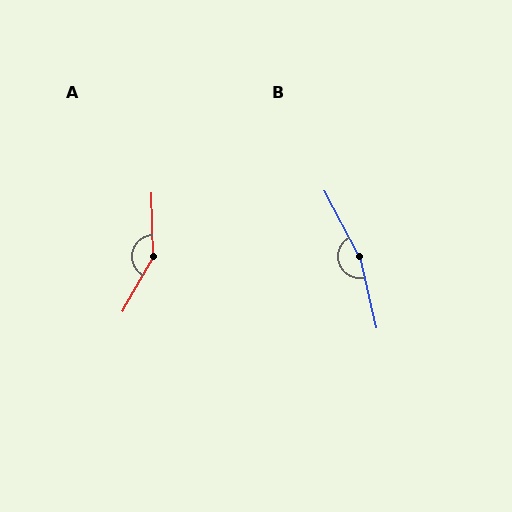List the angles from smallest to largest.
A (149°), B (165°).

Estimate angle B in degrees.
Approximately 165 degrees.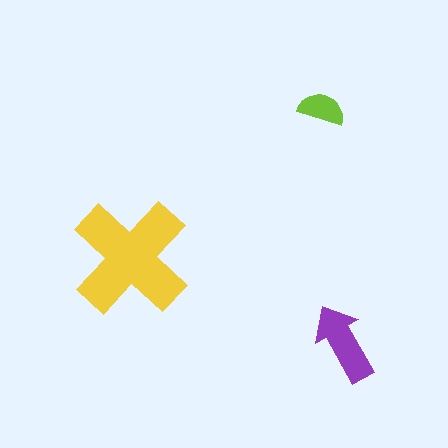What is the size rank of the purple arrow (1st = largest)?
2nd.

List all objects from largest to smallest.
The yellow cross, the purple arrow, the lime semicircle.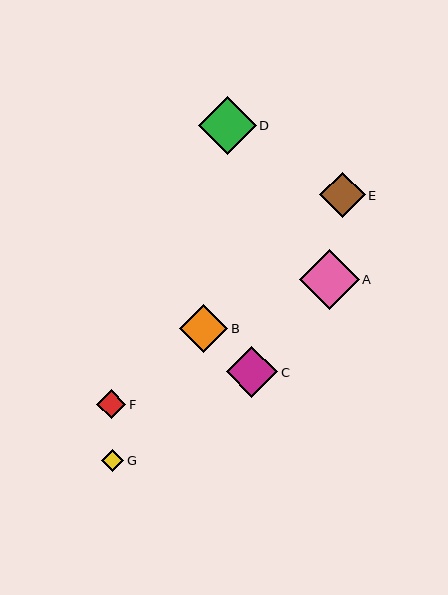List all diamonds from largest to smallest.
From largest to smallest: A, D, C, B, E, F, G.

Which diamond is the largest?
Diamond A is the largest with a size of approximately 60 pixels.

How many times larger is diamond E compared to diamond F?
Diamond E is approximately 1.6 times the size of diamond F.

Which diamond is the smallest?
Diamond G is the smallest with a size of approximately 22 pixels.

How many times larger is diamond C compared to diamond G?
Diamond C is approximately 2.3 times the size of diamond G.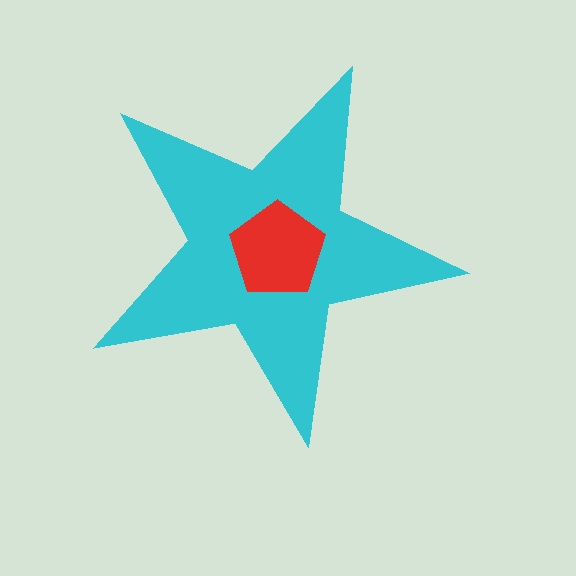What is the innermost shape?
The red pentagon.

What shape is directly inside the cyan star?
The red pentagon.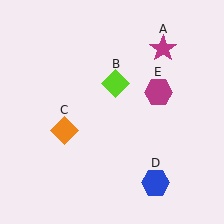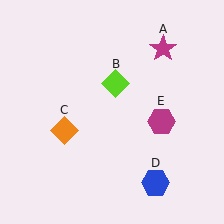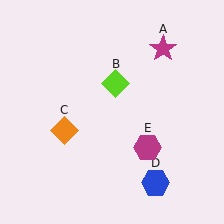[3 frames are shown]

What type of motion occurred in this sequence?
The magenta hexagon (object E) rotated clockwise around the center of the scene.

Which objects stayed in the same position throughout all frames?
Magenta star (object A) and lime diamond (object B) and orange diamond (object C) and blue hexagon (object D) remained stationary.